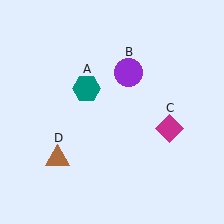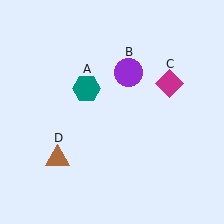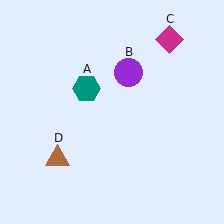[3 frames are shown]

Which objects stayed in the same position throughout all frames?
Teal hexagon (object A) and purple circle (object B) and brown triangle (object D) remained stationary.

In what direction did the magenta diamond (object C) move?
The magenta diamond (object C) moved up.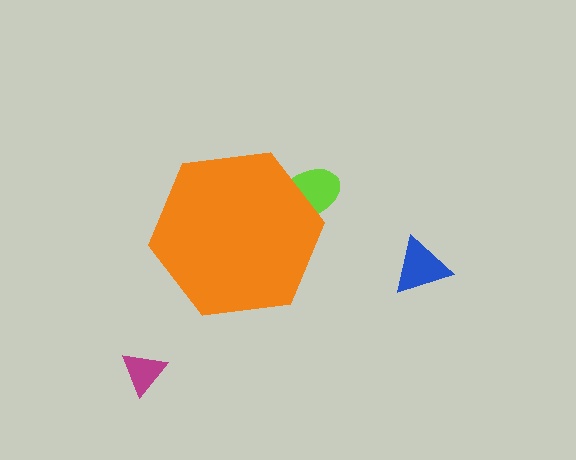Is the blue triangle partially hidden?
No, the blue triangle is fully visible.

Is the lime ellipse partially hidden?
Yes, the lime ellipse is partially hidden behind the orange hexagon.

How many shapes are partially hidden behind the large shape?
1 shape is partially hidden.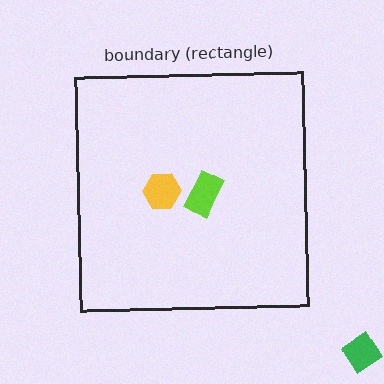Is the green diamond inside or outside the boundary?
Outside.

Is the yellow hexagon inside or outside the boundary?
Inside.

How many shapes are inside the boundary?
2 inside, 1 outside.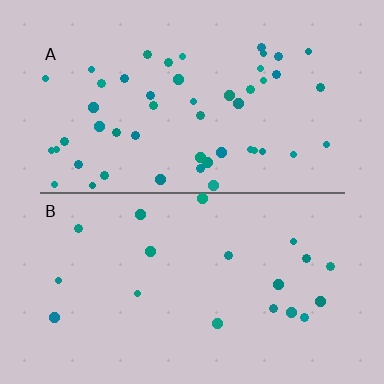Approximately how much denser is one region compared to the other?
Approximately 2.6× — region A over region B.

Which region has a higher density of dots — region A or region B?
A (the top).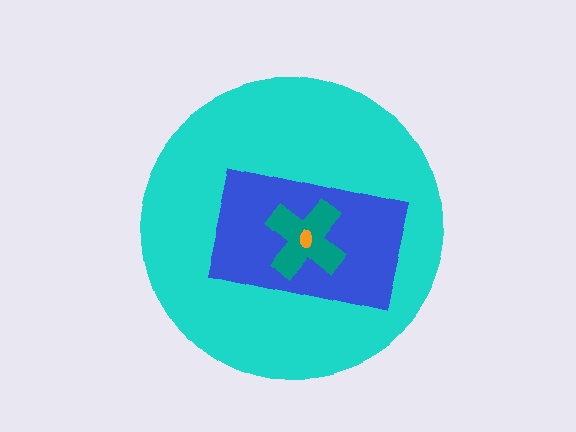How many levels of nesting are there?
4.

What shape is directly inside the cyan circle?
The blue rectangle.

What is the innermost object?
The orange ellipse.